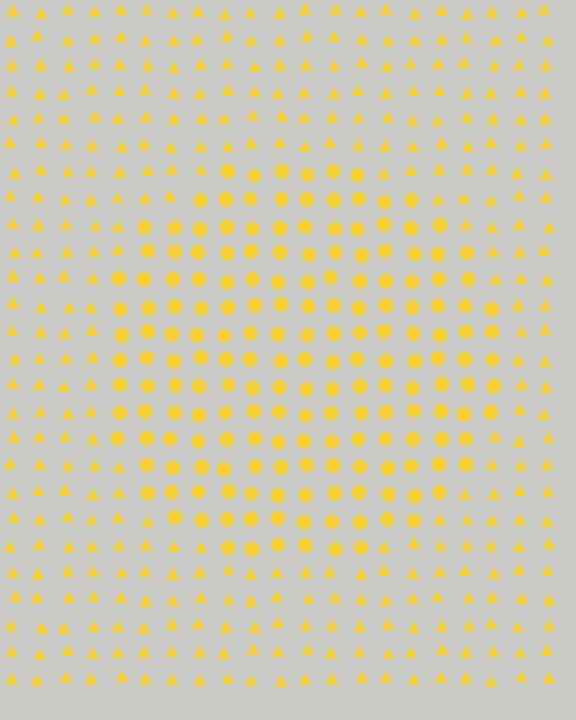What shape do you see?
I see a circle.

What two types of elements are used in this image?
The image uses circles inside the circle region and triangles outside it.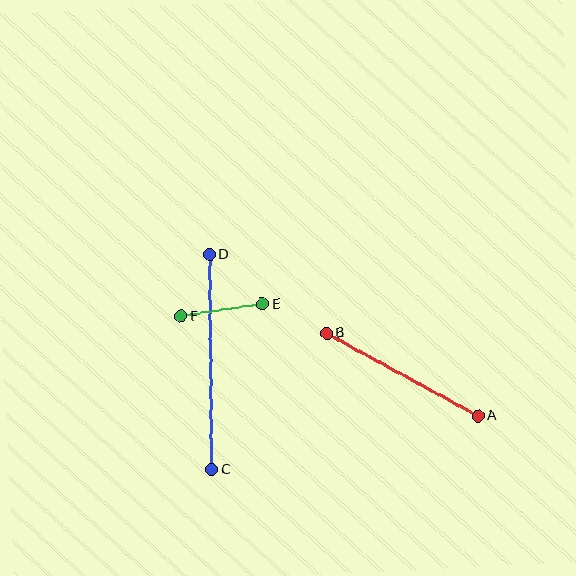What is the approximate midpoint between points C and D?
The midpoint is at approximately (211, 362) pixels.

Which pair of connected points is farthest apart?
Points C and D are farthest apart.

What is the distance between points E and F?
The distance is approximately 82 pixels.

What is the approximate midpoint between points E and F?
The midpoint is at approximately (222, 310) pixels.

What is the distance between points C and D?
The distance is approximately 215 pixels.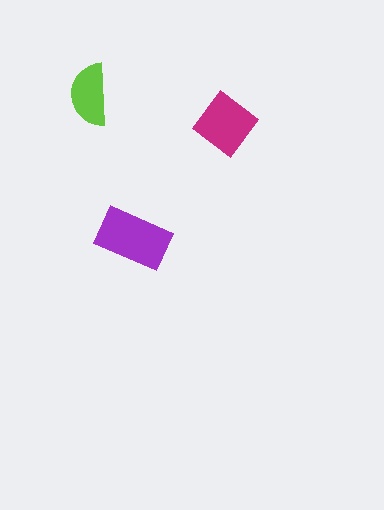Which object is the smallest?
The lime semicircle.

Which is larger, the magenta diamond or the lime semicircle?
The magenta diamond.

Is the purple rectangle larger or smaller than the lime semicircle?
Larger.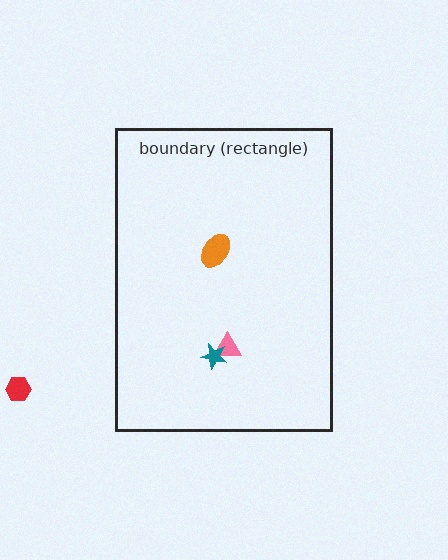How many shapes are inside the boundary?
3 inside, 1 outside.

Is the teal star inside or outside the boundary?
Inside.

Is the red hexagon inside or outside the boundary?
Outside.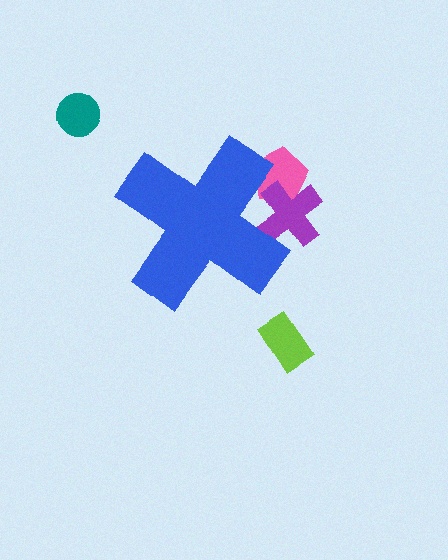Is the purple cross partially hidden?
Yes, the purple cross is partially hidden behind the blue cross.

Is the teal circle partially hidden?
No, the teal circle is fully visible.